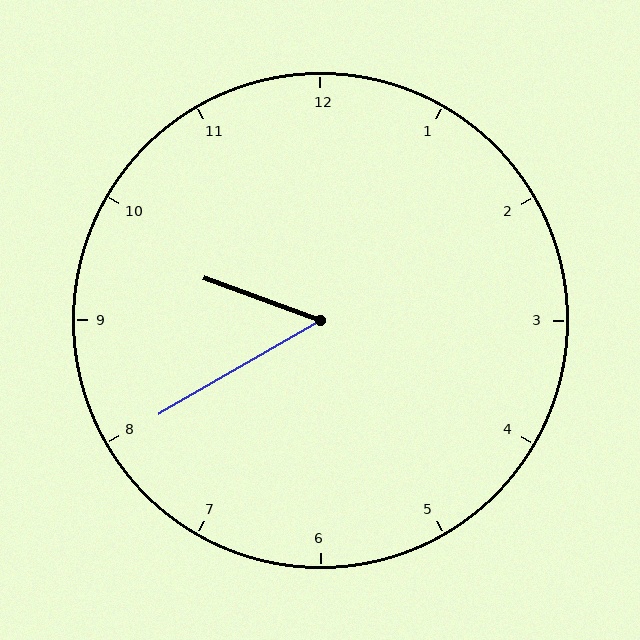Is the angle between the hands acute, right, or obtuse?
It is acute.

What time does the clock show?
9:40.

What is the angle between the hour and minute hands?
Approximately 50 degrees.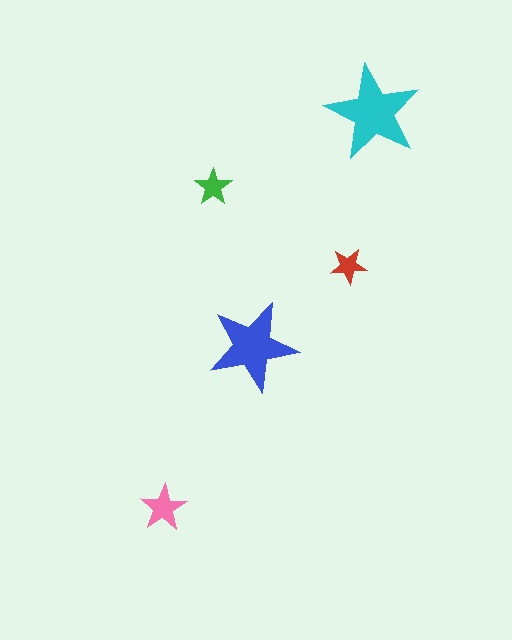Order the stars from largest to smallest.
the cyan one, the blue one, the pink one, the green one, the red one.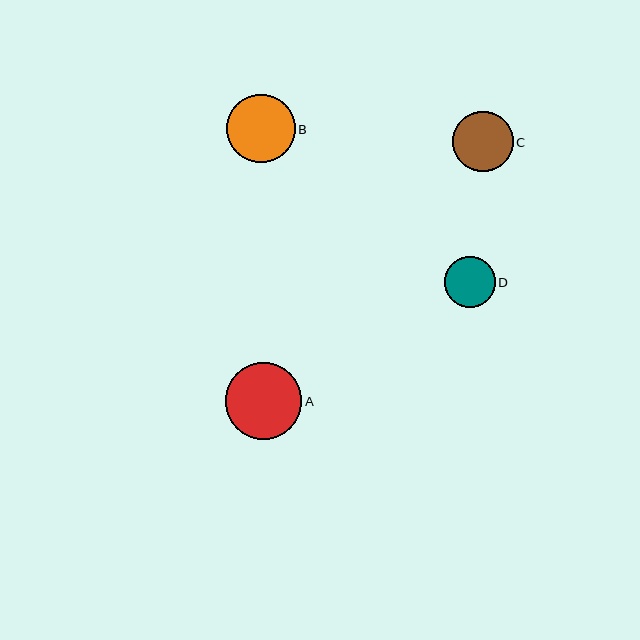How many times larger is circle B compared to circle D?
Circle B is approximately 1.3 times the size of circle D.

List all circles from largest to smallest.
From largest to smallest: A, B, C, D.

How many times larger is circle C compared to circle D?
Circle C is approximately 1.2 times the size of circle D.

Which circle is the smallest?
Circle D is the smallest with a size of approximately 51 pixels.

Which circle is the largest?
Circle A is the largest with a size of approximately 76 pixels.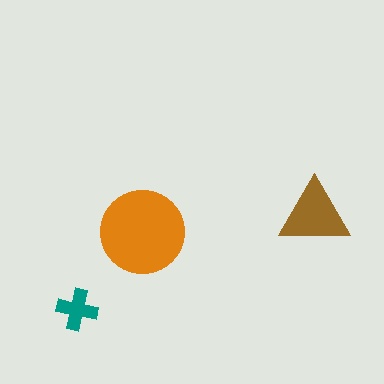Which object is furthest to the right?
The brown triangle is rightmost.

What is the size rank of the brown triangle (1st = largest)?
2nd.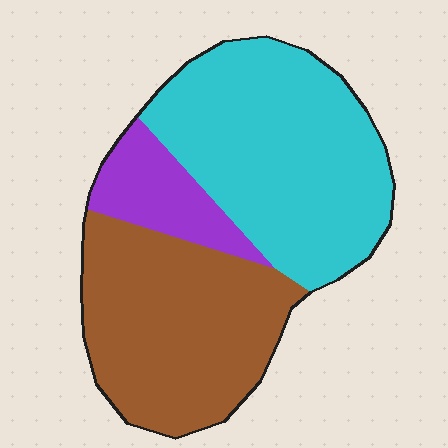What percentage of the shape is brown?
Brown covers about 40% of the shape.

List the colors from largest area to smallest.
From largest to smallest: cyan, brown, purple.